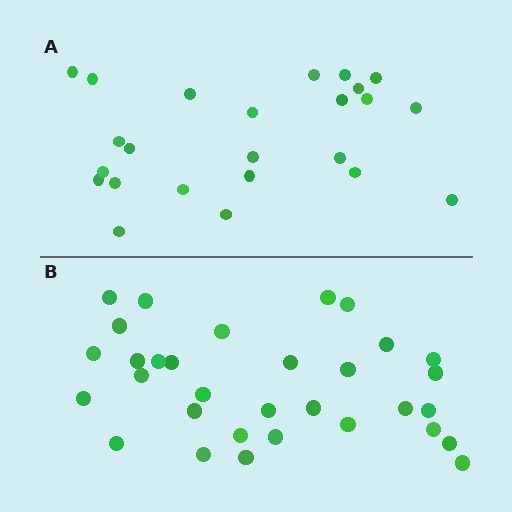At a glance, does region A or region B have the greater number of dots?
Region B (the bottom region) has more dots.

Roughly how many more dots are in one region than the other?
Region B has roughly 8 or so more dots than region A.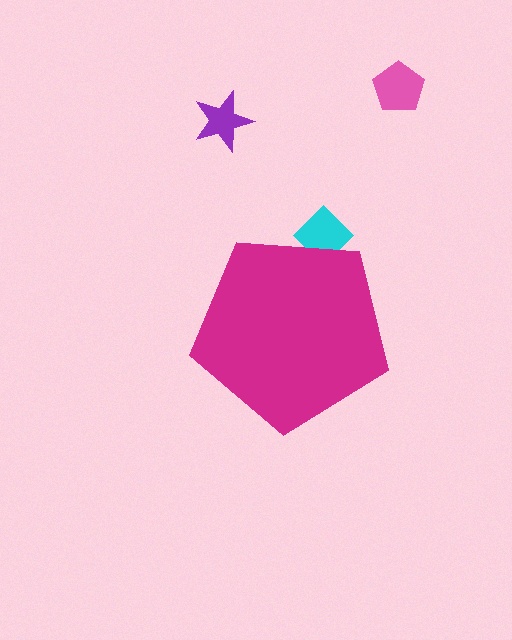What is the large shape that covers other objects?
A magenta pentagon.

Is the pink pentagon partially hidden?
No, the pink pentagon is fully visible.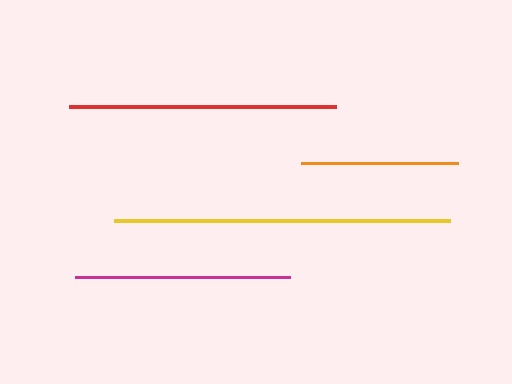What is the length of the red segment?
The red segment is approximately 267 pixels long.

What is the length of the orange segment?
The orange segment is approximately 156 pixels long.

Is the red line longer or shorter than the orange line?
The red line is longer than the orange line.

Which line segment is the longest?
The yellow line is the longest at approximately 336 pixels.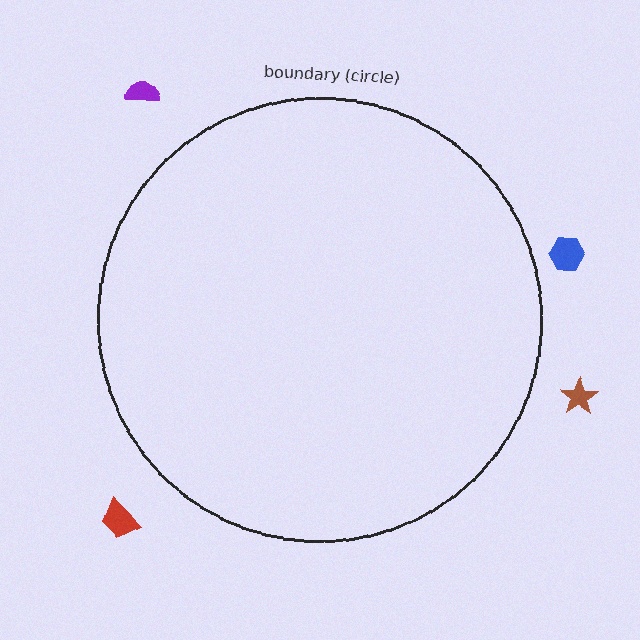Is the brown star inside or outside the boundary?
Outside.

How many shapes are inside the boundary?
0 inside, 4 outside.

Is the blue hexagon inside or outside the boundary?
Outside.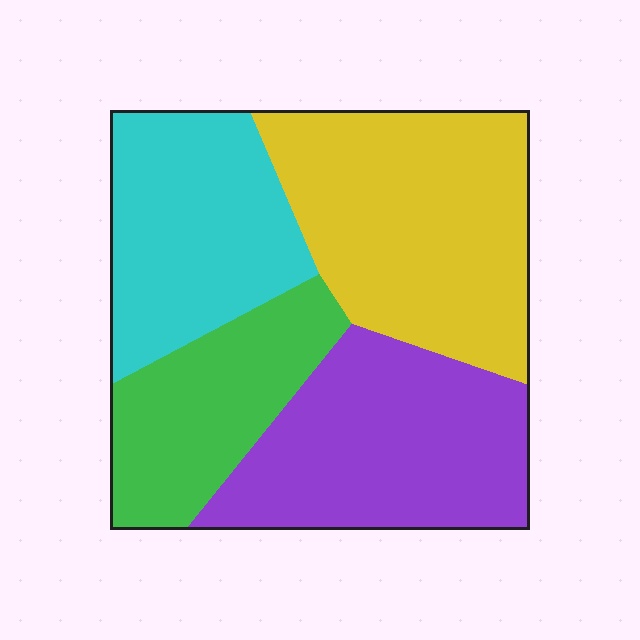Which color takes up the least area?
Green, at roughly 20%.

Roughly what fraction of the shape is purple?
Purple covers around 25% of the shape.